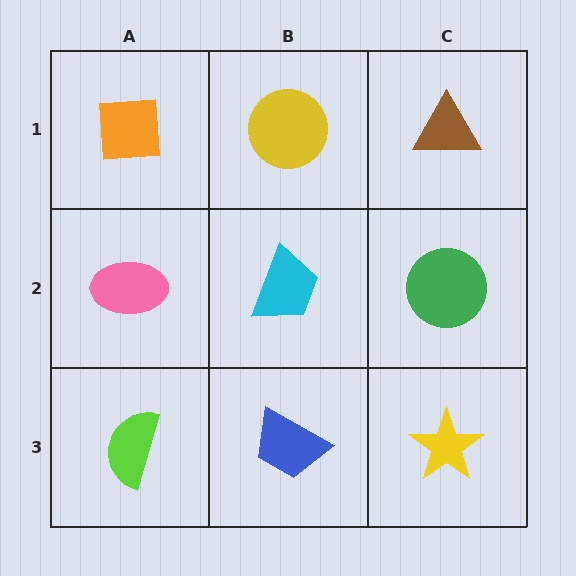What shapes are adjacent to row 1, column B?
A cyan trapezoid (row 2, column B), an orange square (row 1, column A), a brown triangle (row 1, column C).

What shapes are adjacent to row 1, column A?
A pink ellipse (row 2, column A), a yellow circle (row 1, column B).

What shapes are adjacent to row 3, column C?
A green circle (row 2, column C), a blue trapezoid (row 3, column B).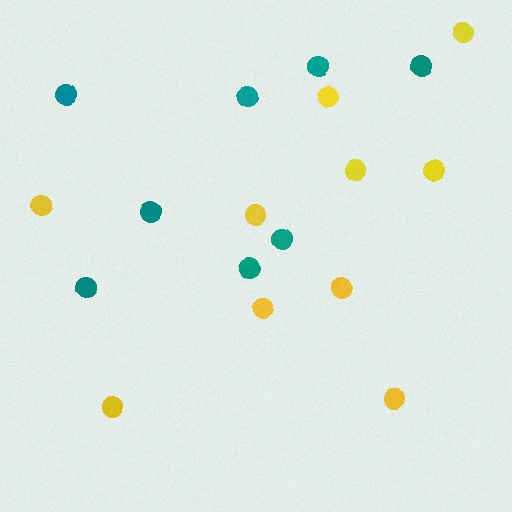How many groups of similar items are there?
There are 2 groups: one group of teal circles (8) and one group of yellow circles (10).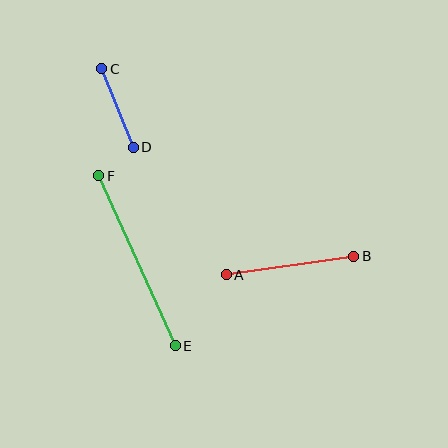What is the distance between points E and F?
The distance is approximately 187 pixels.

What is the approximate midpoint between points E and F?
The midpoint is at approximately (137, 261) pixels.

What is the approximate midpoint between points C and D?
The midpoint is at approximately (118, 108) pixels.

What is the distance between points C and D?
The distance is approximately 85 pixels.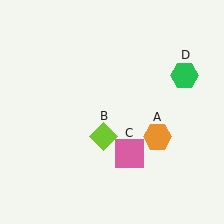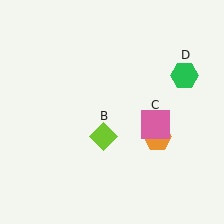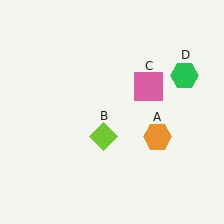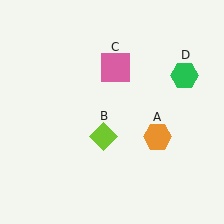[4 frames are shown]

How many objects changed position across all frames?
1 object changed position: pink square (object C).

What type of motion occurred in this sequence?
The pink square (object C) rotated counterclockwise around the center of the scene.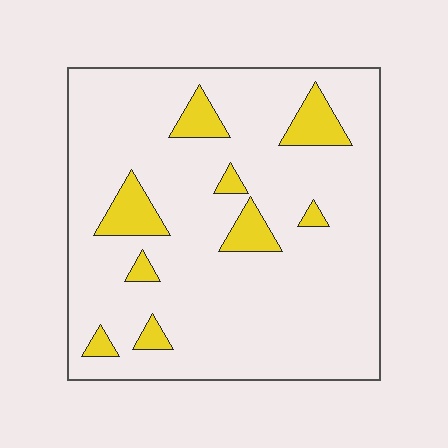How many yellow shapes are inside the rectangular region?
9.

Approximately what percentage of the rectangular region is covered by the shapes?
Approximately 10%.